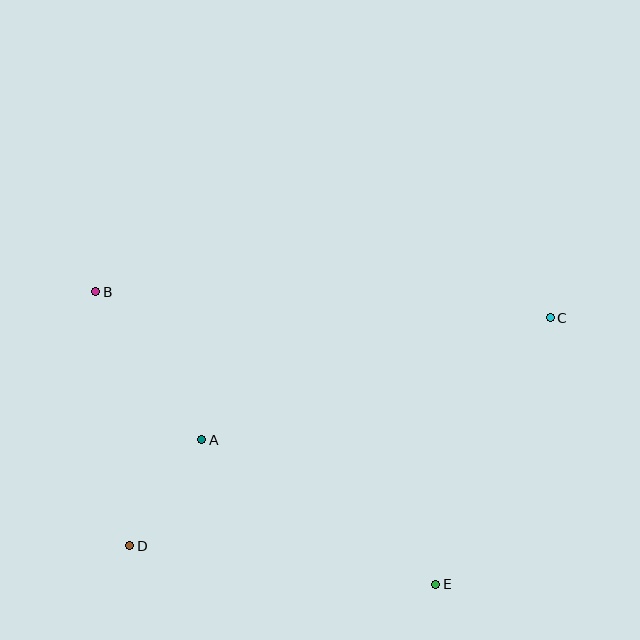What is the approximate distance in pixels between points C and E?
The distance between C and E is approximately 290 pixels.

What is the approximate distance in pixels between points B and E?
The distance between B and E is approximately 448 pixels.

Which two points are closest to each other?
Points A and D are closest to each other.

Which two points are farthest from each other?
Points C and D are farthest from each other.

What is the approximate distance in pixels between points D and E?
The distance between D and E is approximately 308 pixels.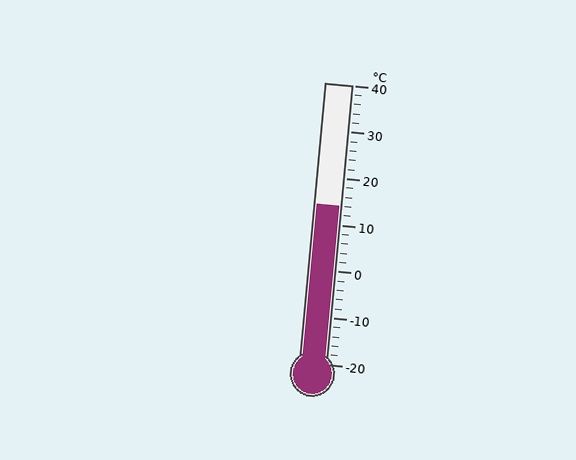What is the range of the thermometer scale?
The thermometer scale ranges from -20°C to 40°C.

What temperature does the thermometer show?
The thermometer shows approximately 14°C.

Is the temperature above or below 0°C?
The temperature is above 0°C.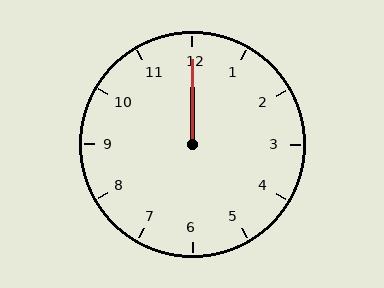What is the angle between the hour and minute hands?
Approximately 0 degrees.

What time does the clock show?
12:00.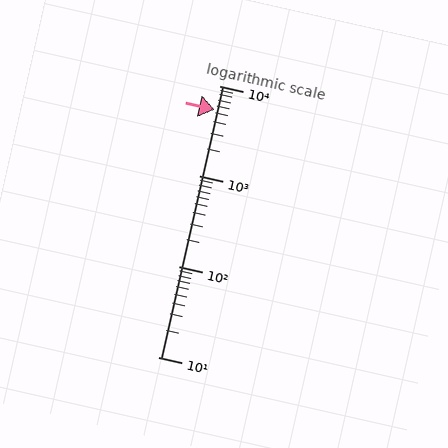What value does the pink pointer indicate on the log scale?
The pointer indicates approximately 5500.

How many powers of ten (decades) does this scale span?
The scale spans 3 decades, from 10 to 10000.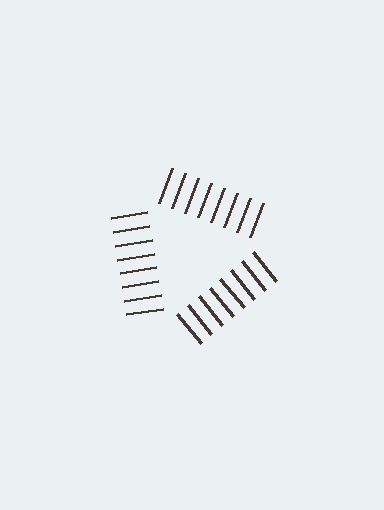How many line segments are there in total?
24 — 8 along each of the 3 edges.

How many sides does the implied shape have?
3 sides — the line-ends trace a triangle.